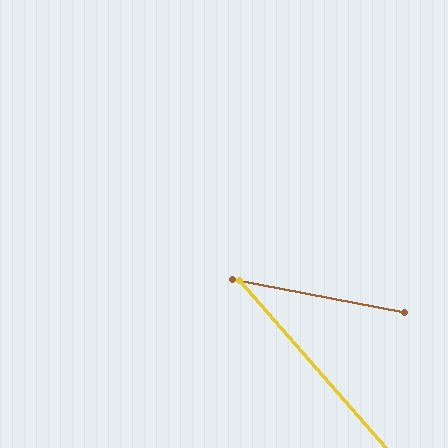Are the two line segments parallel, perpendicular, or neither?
Neither parallel nor perpendicular — they differ by about 38°.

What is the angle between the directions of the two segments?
Approximately 38 degrees.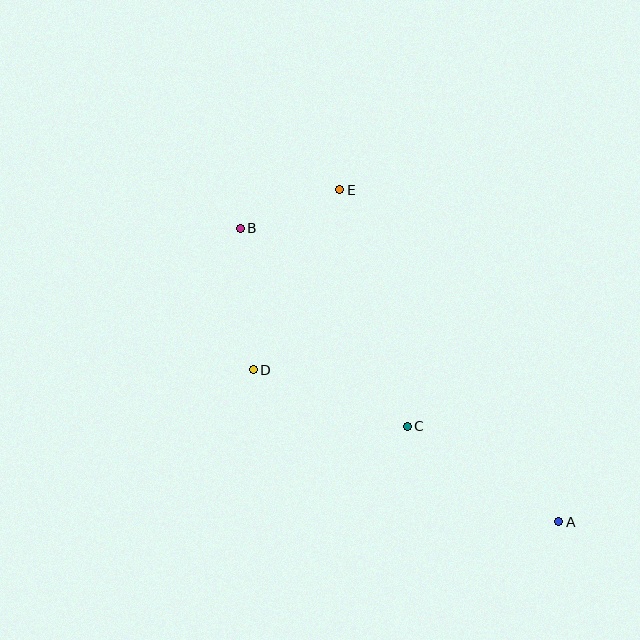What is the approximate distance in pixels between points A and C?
The distance between A and C is approximately 179 pixels.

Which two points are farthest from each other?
Points A and B are farthest from each other.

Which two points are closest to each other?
Points B and E are closest to each other.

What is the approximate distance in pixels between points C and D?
The distance between C and D is approximately 164 pixels.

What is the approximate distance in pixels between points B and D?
The distance between B and D is approximately 142 pixels.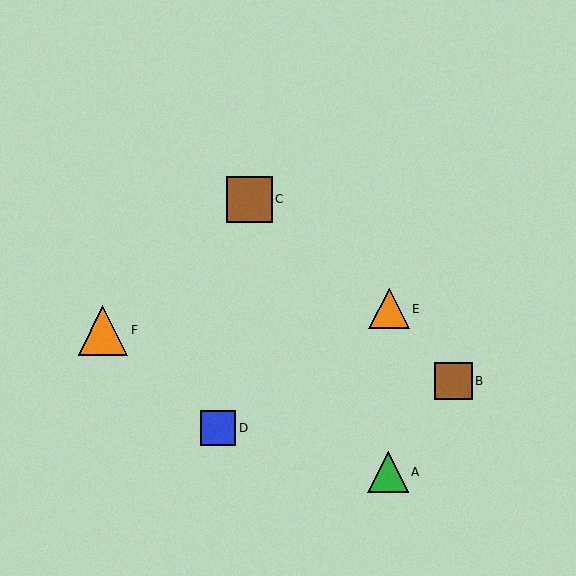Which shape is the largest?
The orange triangle (labeled F) is the largest.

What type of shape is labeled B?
Shape B is a brown square.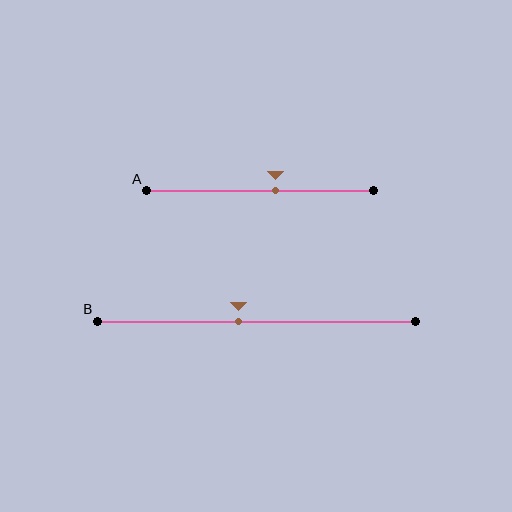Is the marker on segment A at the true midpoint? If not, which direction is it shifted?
No, the marker on segment A is shifted to the right by about 7% of the segment length.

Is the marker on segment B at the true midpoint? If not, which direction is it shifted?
No, the marker on segment B is shifted to the left by about 6% of the segment length.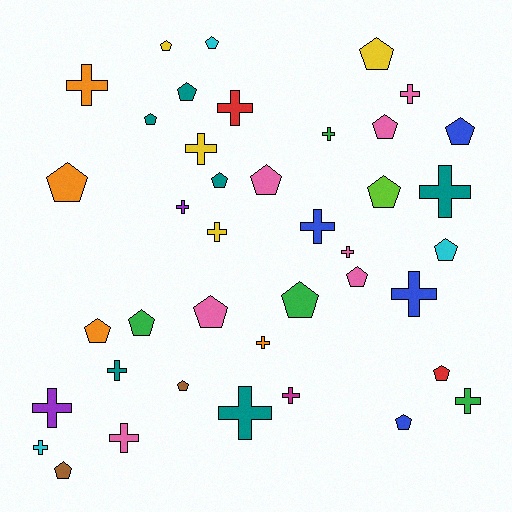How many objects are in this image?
There are 40 objects.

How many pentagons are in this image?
There are 21 pentagons.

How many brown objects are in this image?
There are 2 brown objects.